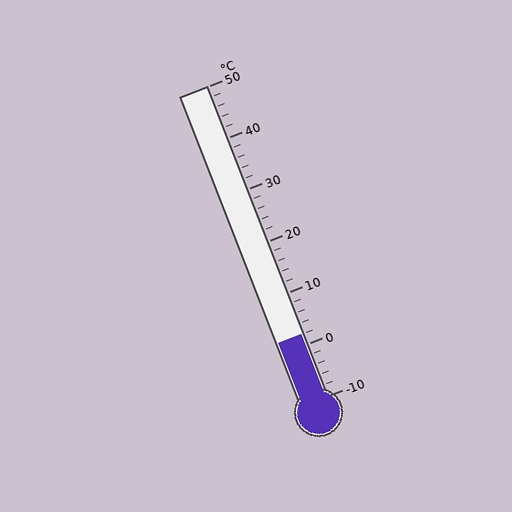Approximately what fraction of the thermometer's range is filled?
The thermometer is filled to approximately 20% of its range.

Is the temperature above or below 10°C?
The temperature is below 10°C.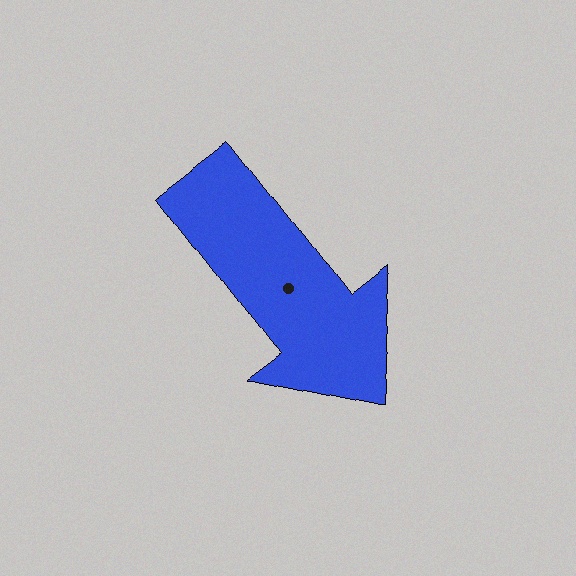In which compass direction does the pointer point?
Southeast.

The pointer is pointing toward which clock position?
Roughly 5 o'clock.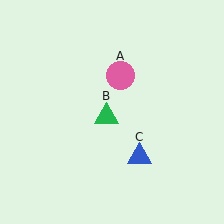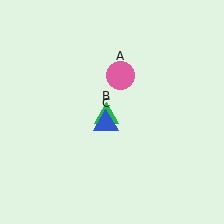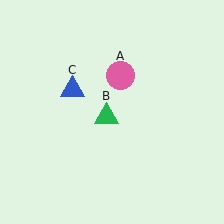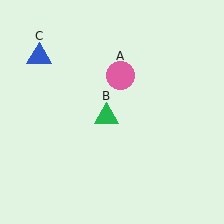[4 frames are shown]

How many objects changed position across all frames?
1 object changed position: blue triangle (object C).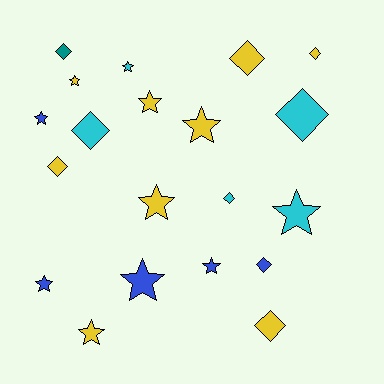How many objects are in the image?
There are 20 objects.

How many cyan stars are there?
There are 2 cyan stars.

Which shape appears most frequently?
Star, with 11 objects.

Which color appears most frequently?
Yellow, with 9 objects.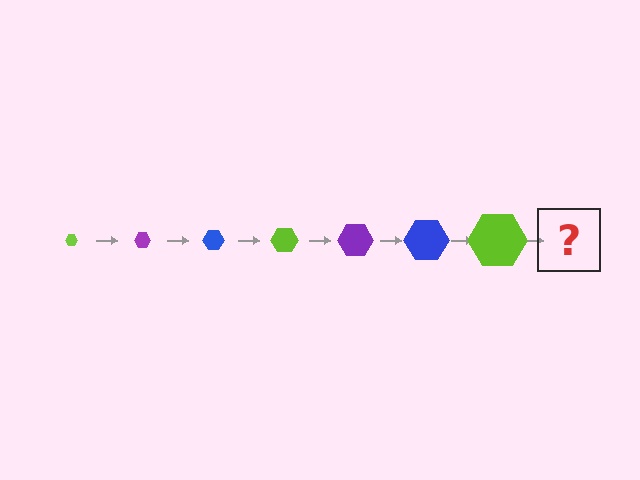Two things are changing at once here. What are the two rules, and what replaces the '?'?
The two rules are that the hexagon grows larger each step and the color cycles through lime, purple, and blue. The '?' should be a purple hexagon, larger than the previous one.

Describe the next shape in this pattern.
It should be a purple hexagon, larger than the previous one.